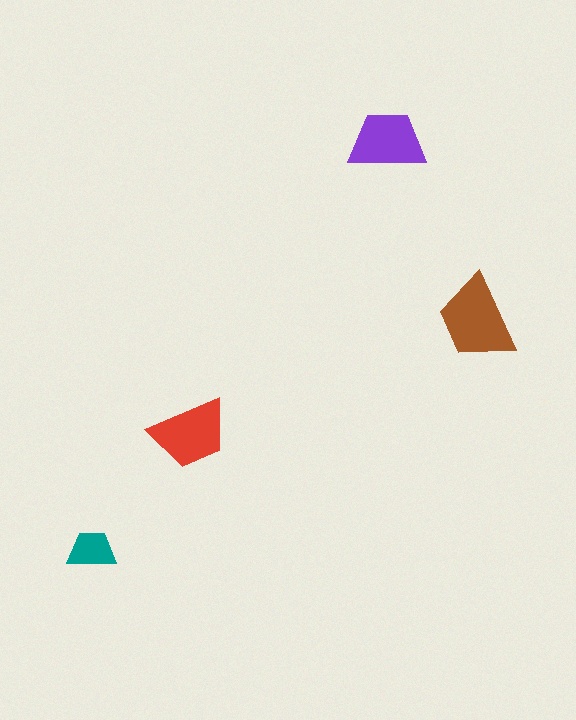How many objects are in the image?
There are 4 objects in the image.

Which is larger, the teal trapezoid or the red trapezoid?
The red one.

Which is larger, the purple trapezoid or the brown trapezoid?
The brown one.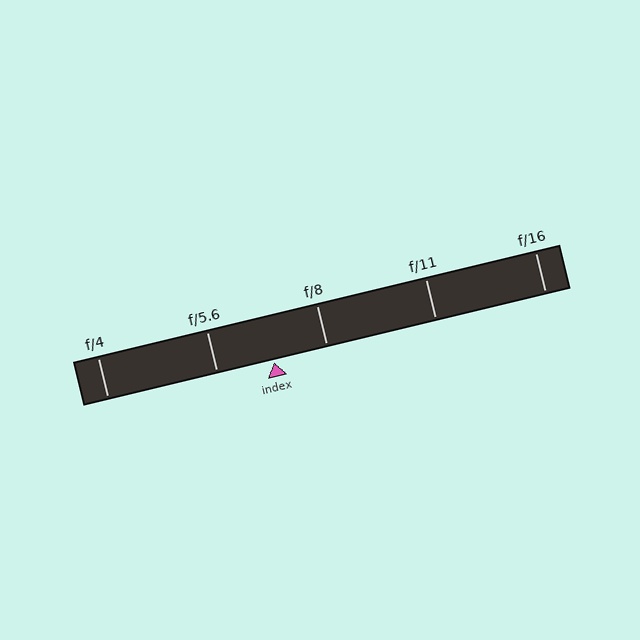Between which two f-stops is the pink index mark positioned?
The index mark is between f/5.6 and f/8.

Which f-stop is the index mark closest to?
The index mark is closest to f/8.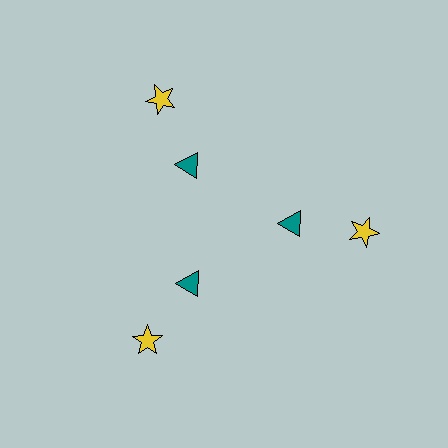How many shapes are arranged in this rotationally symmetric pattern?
There are 6 shapes, arranged in 3 groups of 2.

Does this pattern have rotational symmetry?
Yes, this pattern has 3-fold rotational symmetry. It looks the same after rotating 120 degrees around the center.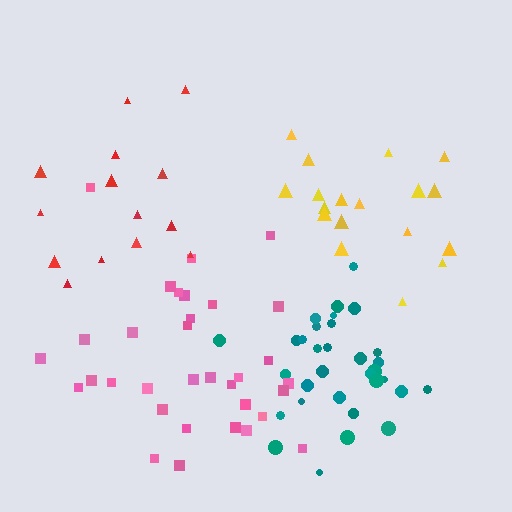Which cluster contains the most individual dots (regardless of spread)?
Pink (33).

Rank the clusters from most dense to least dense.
teal, pink, yellow, red.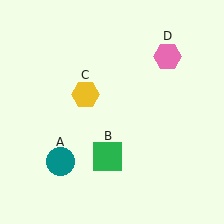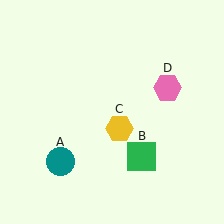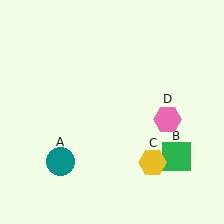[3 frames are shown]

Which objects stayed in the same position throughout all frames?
Teal circle (object A) remained stationary.